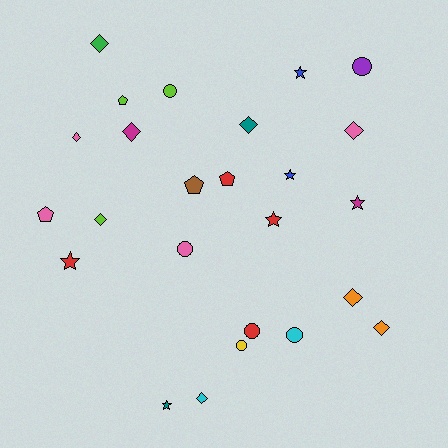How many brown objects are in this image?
There is 1 brown object.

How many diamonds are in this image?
There are 9 diamonds.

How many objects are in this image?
There are 25 objects.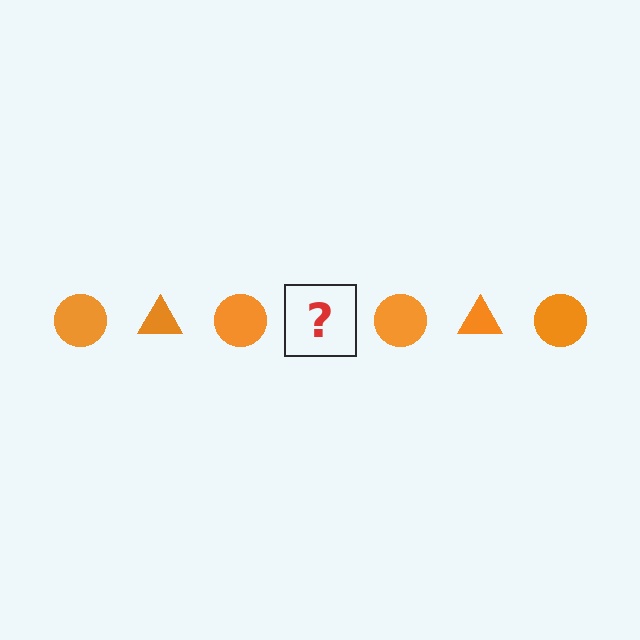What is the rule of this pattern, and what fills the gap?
The rule is that the pattern cycles through circle, triangle shapes in orange. The gap should be filled with an orange triangle.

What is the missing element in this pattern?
The missing element is an orange triangle.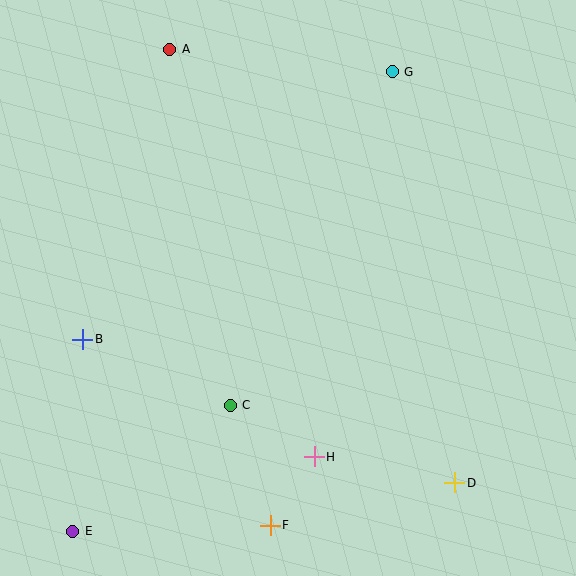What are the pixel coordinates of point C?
Point C is at (230, 405).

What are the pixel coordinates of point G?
Point G is at (392, 72).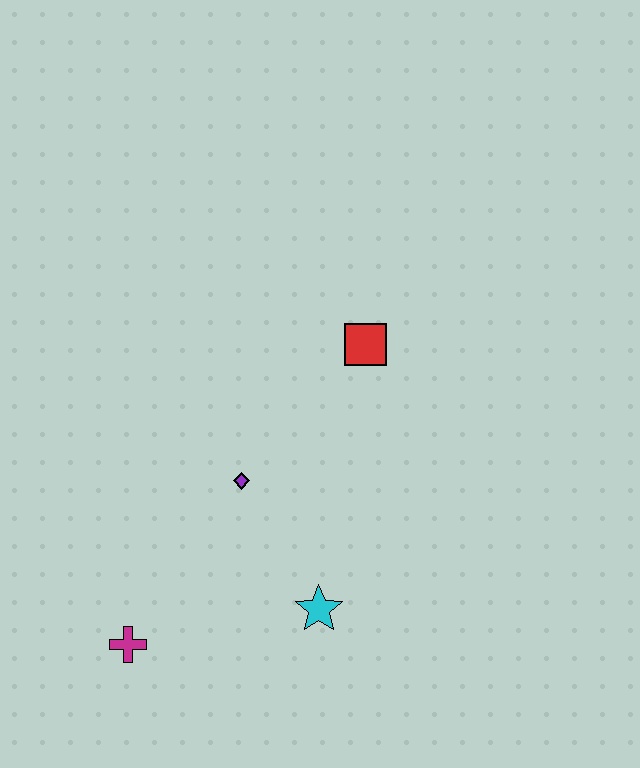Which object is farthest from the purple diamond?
The magenta cross is farthest from the purple diamond.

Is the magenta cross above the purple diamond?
No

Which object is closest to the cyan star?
The purple diamond is closest to the cyan star.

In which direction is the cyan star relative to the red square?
The cyan star is below the red square.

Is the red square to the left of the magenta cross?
No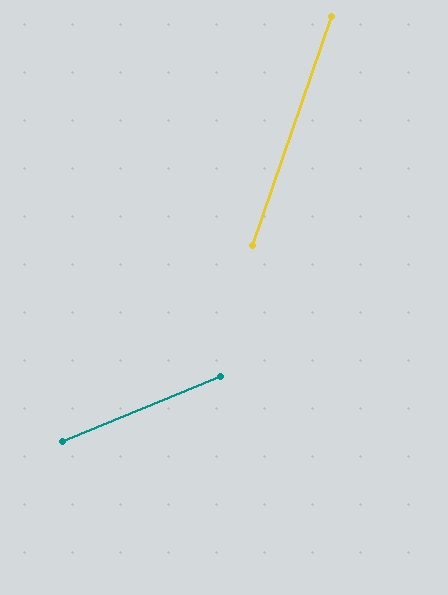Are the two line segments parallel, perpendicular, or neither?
Neither parallel nor perpendicular — they differ by about 49°.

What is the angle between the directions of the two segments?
Approximately 49 degrees.